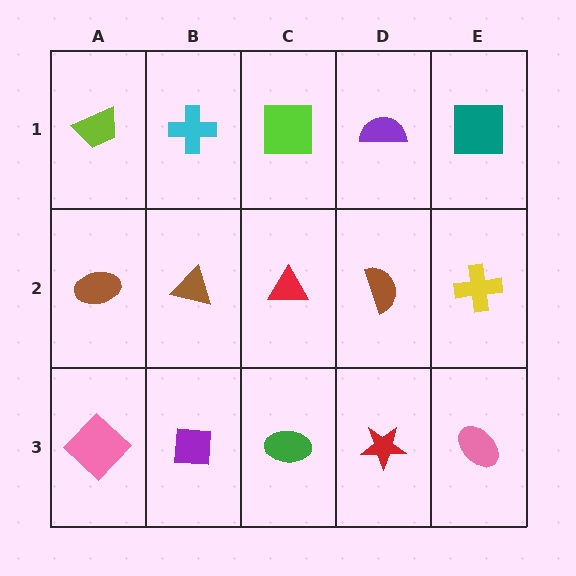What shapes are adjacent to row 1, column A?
A brown ellipse (row 2, column A), a cyan cross (row 1, column B).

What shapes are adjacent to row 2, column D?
A purple semicircle (row 1, column D), a red star (row 3, column D), a red triangle (row 2, column C), a yellow cross (row 2, column E).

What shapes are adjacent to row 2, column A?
A lime trapezoid (row 1, column A), a pink diamond (row 3, column A), a brown triangle (row 2, column B).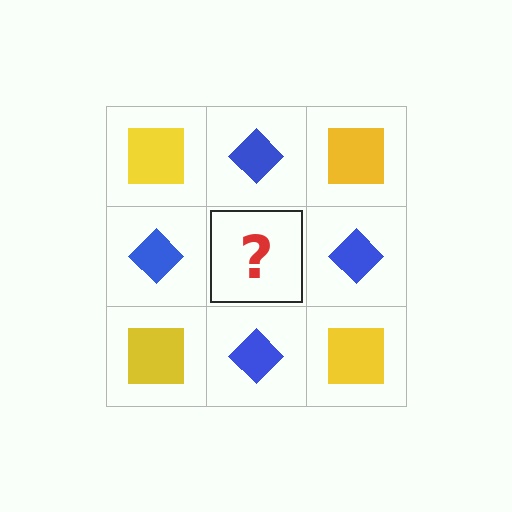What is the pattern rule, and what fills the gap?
The rule is that it alternates yellow square and blue diamond in a checkerboard pattern. The gap should be filled with a yellow square.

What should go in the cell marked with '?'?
The missing cell should contain a yellow square.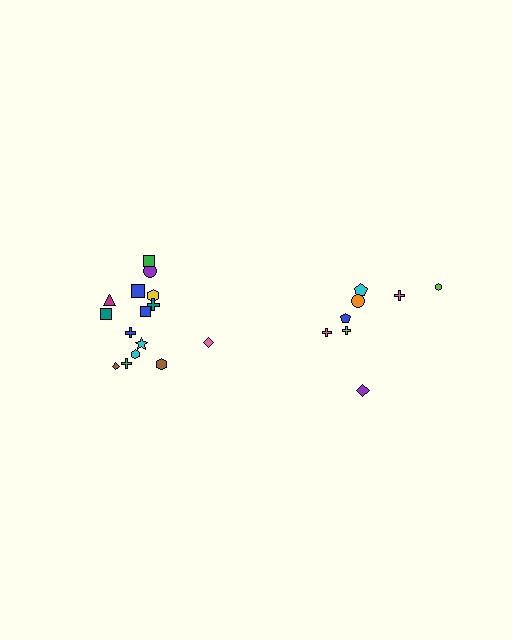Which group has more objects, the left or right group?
The left group.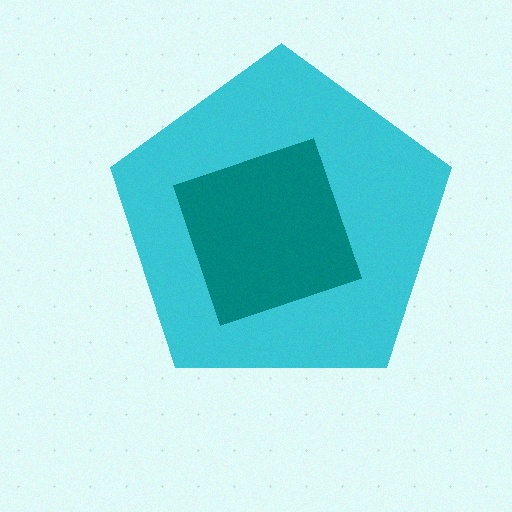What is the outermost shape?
The cyan pentagon.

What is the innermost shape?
The teal diamond.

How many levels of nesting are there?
2.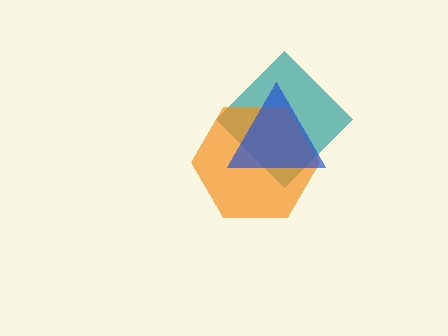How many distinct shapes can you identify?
There are 3 distinct shapes: a teal diamond, an orange hexagon, a blue triangle.